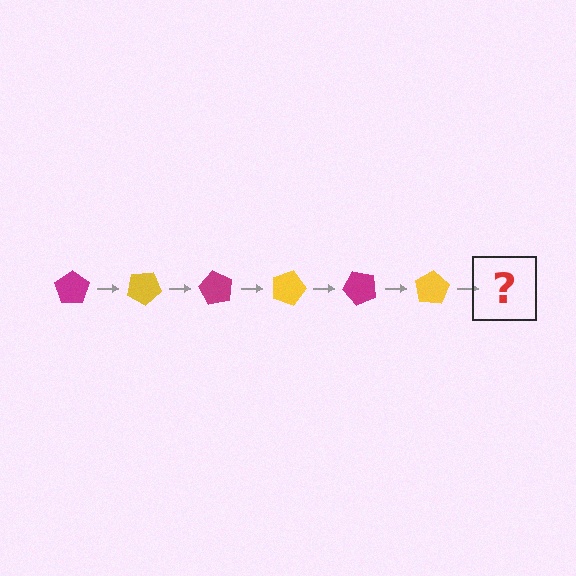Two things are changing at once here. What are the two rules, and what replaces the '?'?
The two rules are that it rotates 30 degrees each step and the color cycles through magenta and yellow. The '?' should be a magenta pentagon, rotated 180 degrees from the start.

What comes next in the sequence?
The next element should be a magenta pentagon, rotated 180 degrees from the start.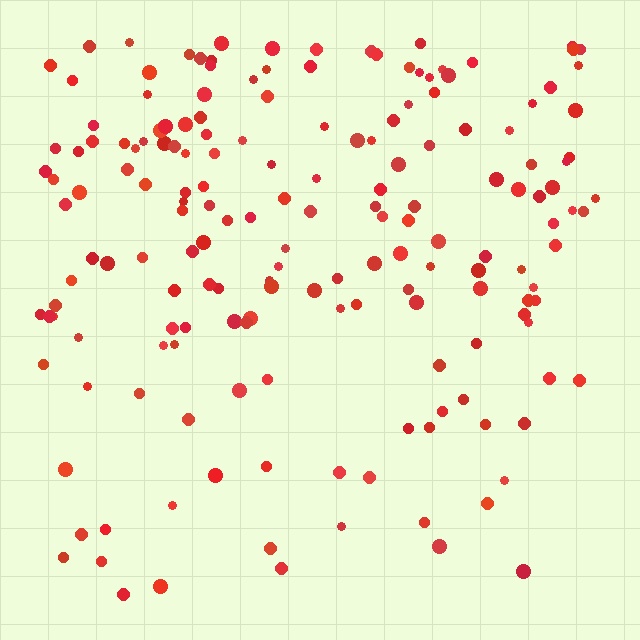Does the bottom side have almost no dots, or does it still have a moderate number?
Still a moderate number, just noticeably fewer than the top.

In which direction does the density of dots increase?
From bottom to top, with the top side densest.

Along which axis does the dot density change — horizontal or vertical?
Vertical.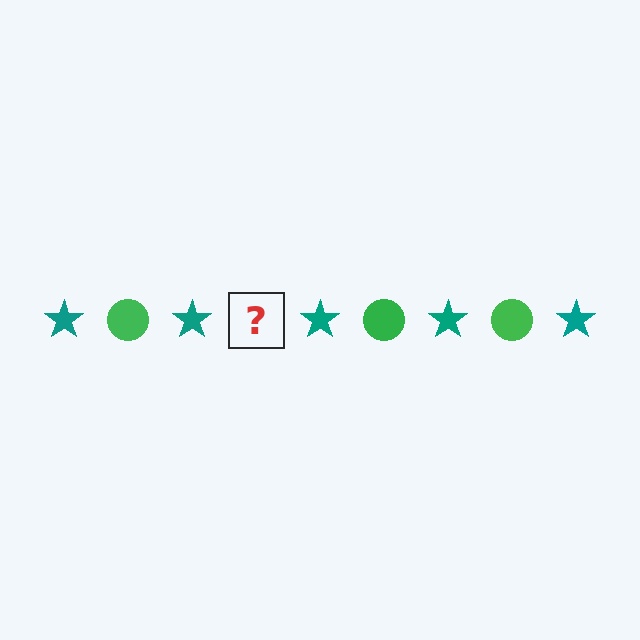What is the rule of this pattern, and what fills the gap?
The rule is that the pattern alternates between teal star and green circle. The gap should be filled with a green circle.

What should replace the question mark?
The question mark should be replaced with a green circle.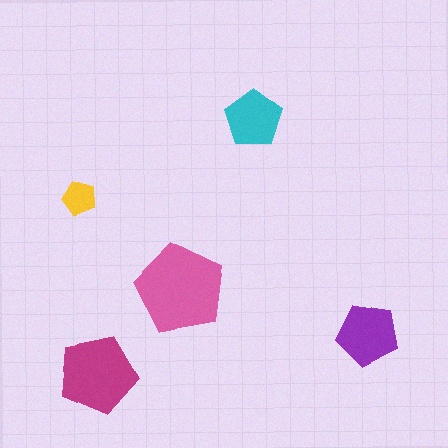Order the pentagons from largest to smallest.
the pink one, the magenta one, the purple one, the cyan one, the yellow one.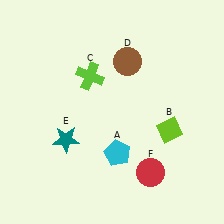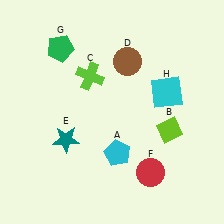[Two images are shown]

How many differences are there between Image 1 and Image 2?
There are 2 differences between the two images.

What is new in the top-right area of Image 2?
A cyan square (H) was added in the top-right area of Image 2.